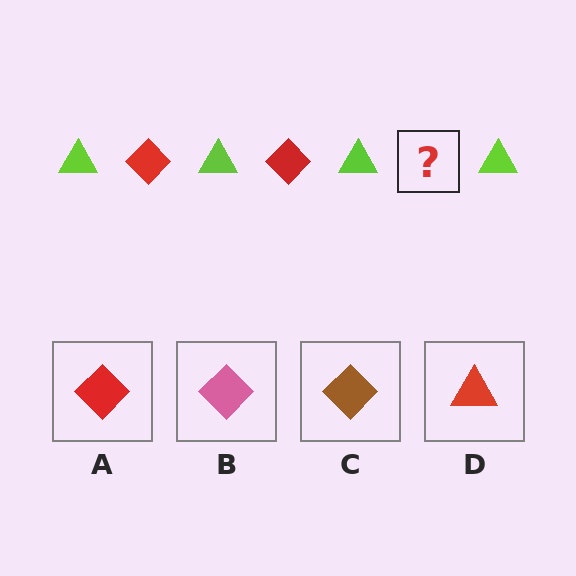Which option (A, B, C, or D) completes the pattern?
A.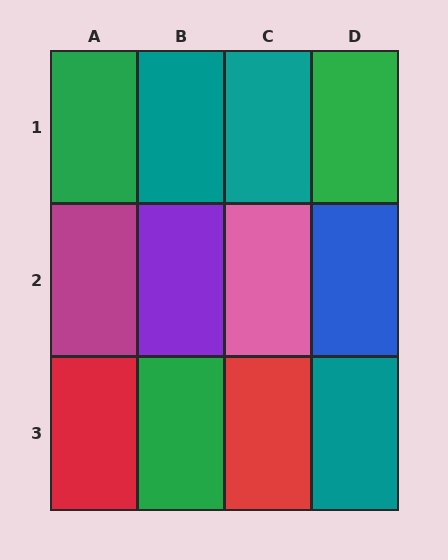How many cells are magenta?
1 cell is magenta.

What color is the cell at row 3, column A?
Red.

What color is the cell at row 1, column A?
Green.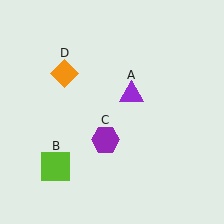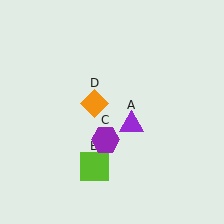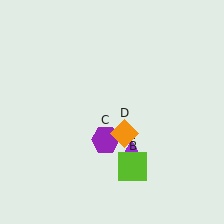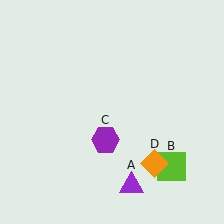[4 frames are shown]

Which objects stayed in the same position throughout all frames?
Purple hexagon (object C) remained stationary.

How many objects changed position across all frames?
3 objects changed position: purple triangle (object A), lime square (object B), orange diamond (object D).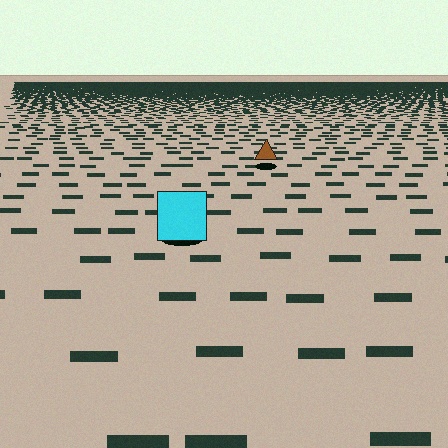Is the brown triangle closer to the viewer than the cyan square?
No. The cyan square is closer — you can tell from the texture gradient: the ground texture is coarser near it.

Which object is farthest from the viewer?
The brown triangle is farthest from the viewer. It appears smaller and the ground texture around it is denser.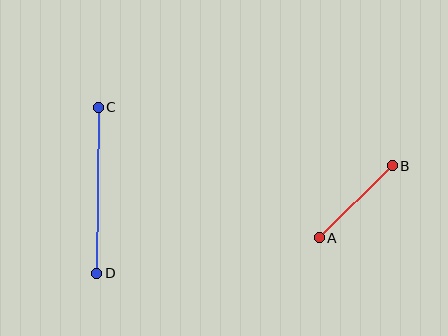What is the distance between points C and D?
The distance is approximately 166 pixels.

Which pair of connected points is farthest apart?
Points C and D are farthest apart.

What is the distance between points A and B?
The distance is approximately 102 pixels.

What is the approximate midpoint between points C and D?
The midpoint is at approximately (97, 190) pixels.